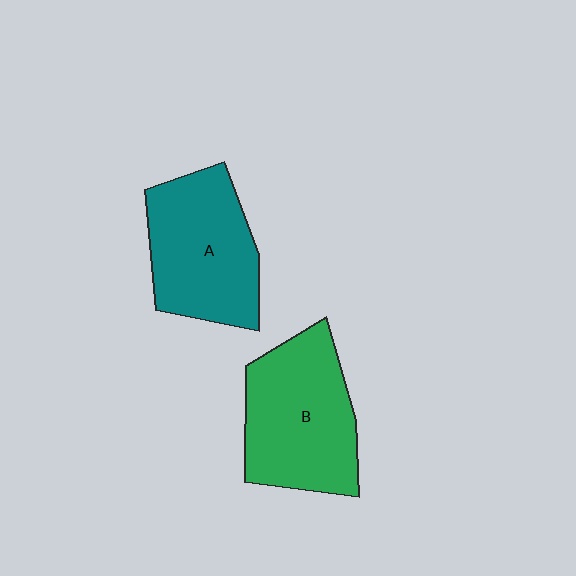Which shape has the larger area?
Shape B (green).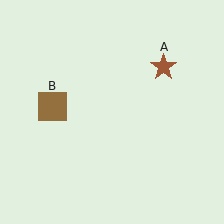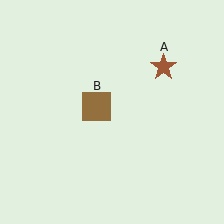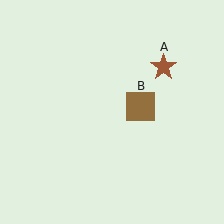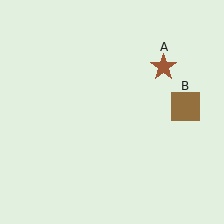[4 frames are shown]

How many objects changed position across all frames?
1 object changed position: brown square (object B).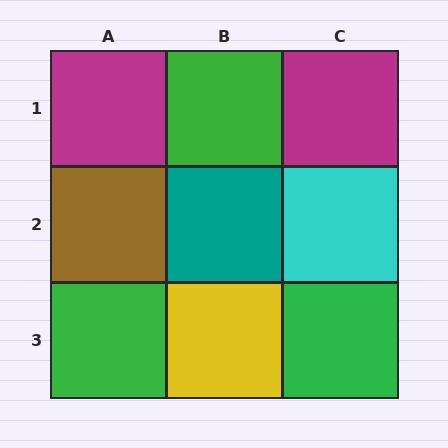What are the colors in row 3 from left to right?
Green, yellow, green.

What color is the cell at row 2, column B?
Teal.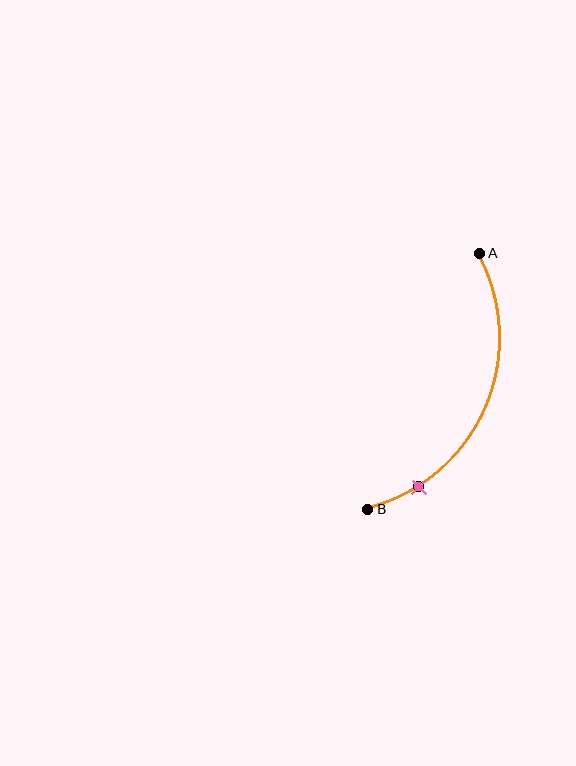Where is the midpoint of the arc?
The arc midpoint is the point on the curve farthest from the straight line joining A and B. It sits to the right of that line.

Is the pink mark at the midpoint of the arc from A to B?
No. The pink mark lies on the arc but is closer to endpoint B. The arc midpoint would be at the point on the curve equidistant along the arc from both A and B.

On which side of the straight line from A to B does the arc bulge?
The arc bulges to the right of the straight line connecting A and B.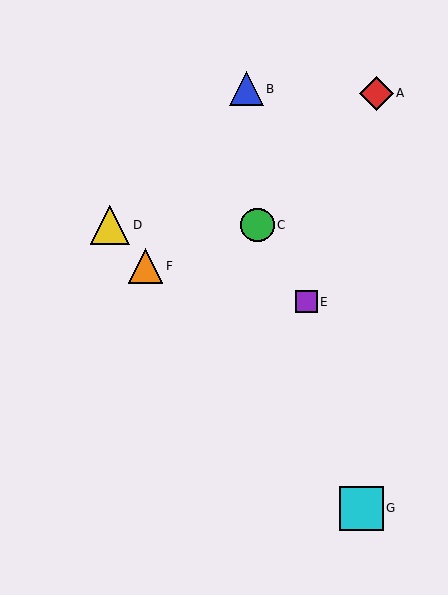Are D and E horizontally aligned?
No, D is at y≈225 and E is at y≈302.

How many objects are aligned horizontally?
2 objects (C, D) are aligned horizontally.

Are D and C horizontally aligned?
Yes, both are at y≈225.